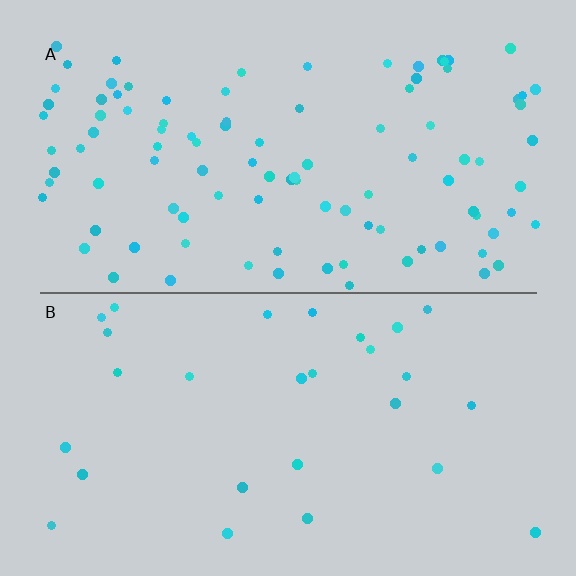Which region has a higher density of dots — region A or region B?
A (the top).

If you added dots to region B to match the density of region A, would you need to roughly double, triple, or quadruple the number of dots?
Approximately quadruple.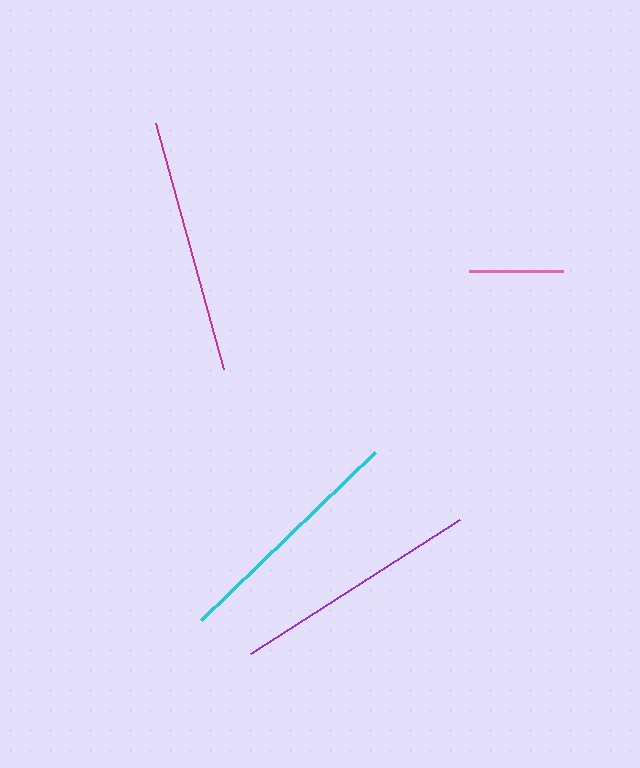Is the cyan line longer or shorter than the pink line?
The cyan line is longer than the pink line.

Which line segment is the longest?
The magenta line is the longest at approximately 254 pixels.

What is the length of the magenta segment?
The magenta segment is approximately 254 pixels long.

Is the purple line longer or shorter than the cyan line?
The purple line is longer than the cyan line.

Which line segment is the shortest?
The pink line is the shortest at approximately 95 pixels.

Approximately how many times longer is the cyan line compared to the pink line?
The cyan line is approximately 2.6 times the length of the pink line.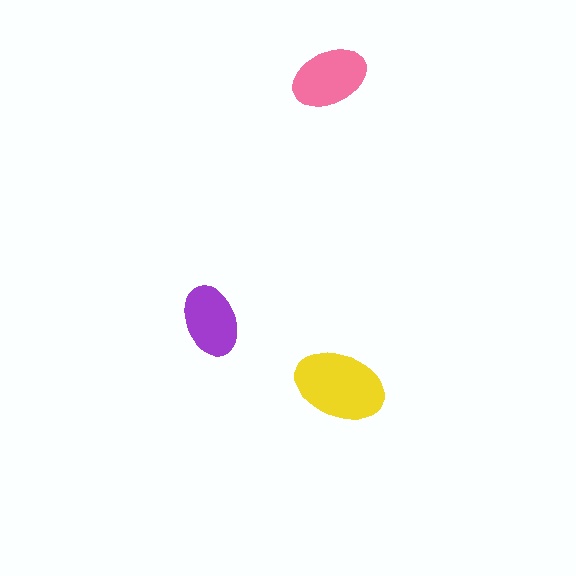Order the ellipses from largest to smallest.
the yellow one, the pink one, the purple one.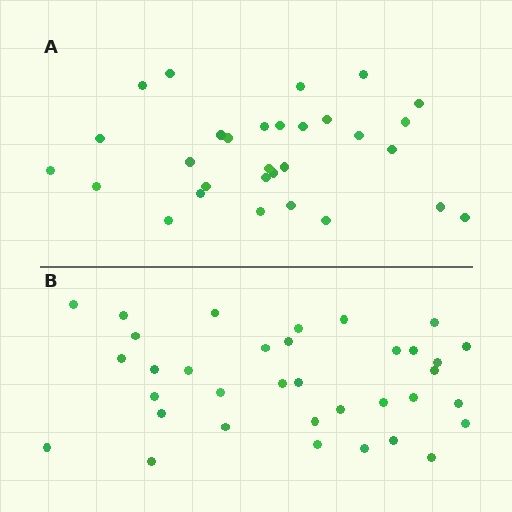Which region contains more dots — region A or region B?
Region B (the bottom region) has more dots.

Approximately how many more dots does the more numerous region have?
Region B has about 5 more dots than region A.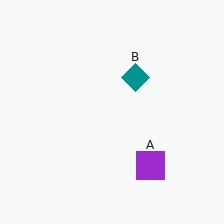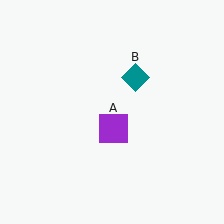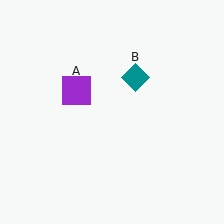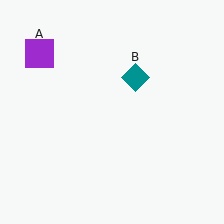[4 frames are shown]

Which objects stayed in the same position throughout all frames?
Teal diamond (object B) remained stationary.